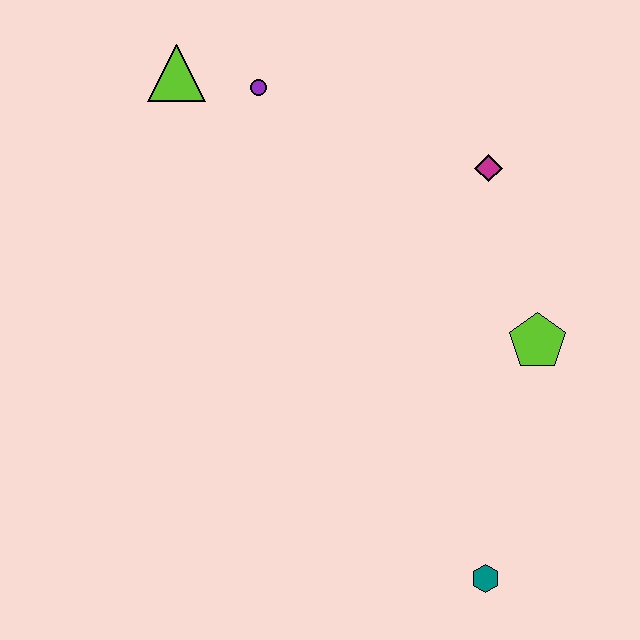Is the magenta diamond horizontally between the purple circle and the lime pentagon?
Yes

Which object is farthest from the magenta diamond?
The teal hexagon is farthest from the magenta diamond.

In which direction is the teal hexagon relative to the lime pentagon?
The teal hexagon is below the lime pentagon.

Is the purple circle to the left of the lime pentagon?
Yes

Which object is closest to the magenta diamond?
The lime pentagon is closest to the magenta diamond.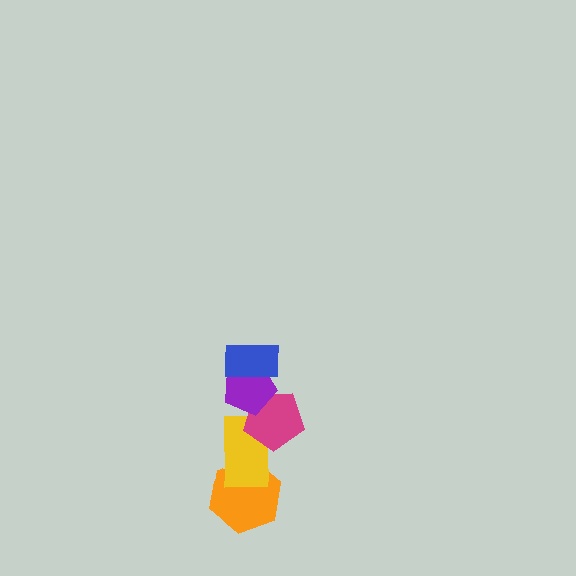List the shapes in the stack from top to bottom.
From top to bottom: the blue rectangle, the purple pentagon, the magenta pentagon, the yellow rectangle, the orange hexagon.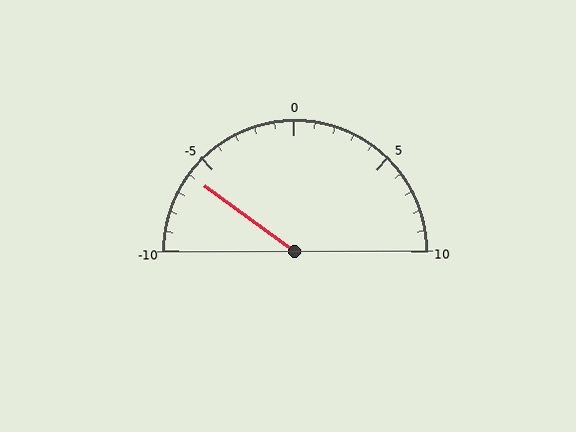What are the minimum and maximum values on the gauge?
The gauge ranges from -10 to 10.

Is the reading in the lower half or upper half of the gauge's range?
The reading is in the lower half of the range (-10 to 10).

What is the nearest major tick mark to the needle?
The nearest major tick mark is -5.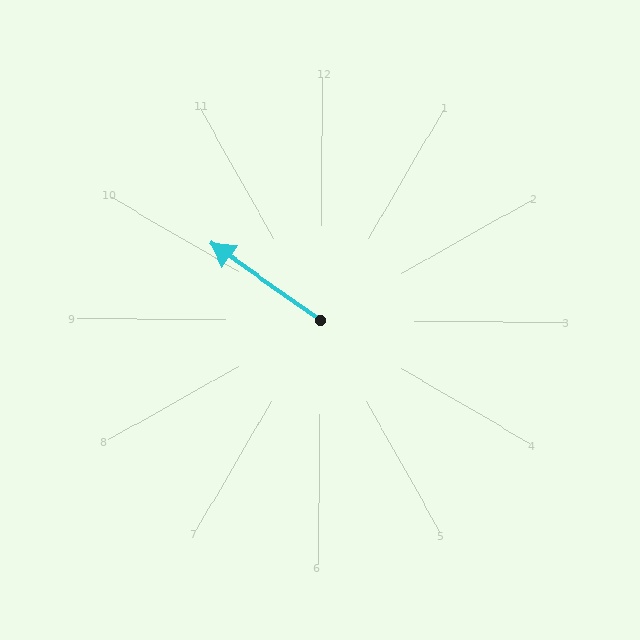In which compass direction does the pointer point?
Northwest.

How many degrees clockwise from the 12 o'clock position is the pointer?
Approximately 305 degrees.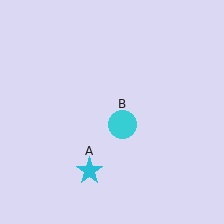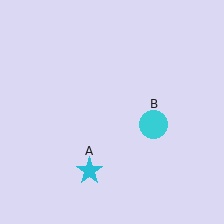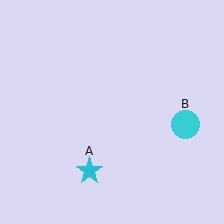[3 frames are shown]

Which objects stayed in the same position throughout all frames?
Cyan star (object A) remained stationary.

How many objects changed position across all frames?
1 object changed position: cyan circle (object B).